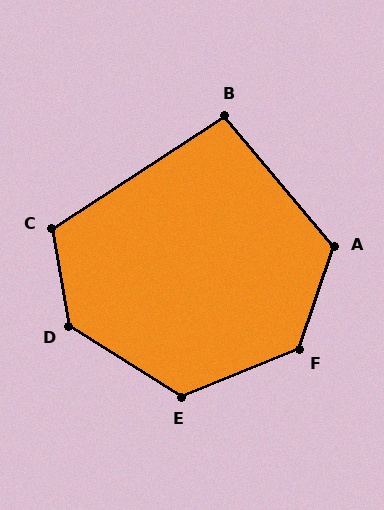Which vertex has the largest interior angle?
D, at approximately 132 degrees.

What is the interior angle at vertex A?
Approximately 121 degrees (obtuse).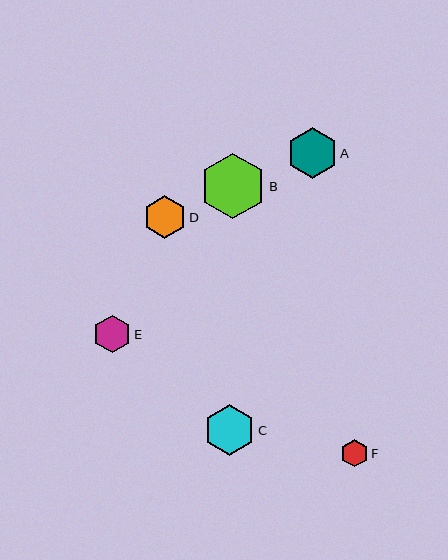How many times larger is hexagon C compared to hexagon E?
Hexagon C is approximately 1.4 times the size of hexagon E.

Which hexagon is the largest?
Hexagon B is the largest with a size of approximately 65 pixels.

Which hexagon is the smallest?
Hexagon F is the smallest with a size of approximately 28 pixels.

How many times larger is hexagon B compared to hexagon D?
Hexagon B is approximately 1.5 times the size of hexagon D.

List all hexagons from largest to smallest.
From largest to smallest: B, C, A, D, E, F.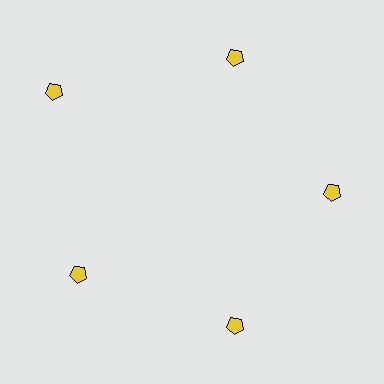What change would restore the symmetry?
The symmetry would be restored by moving it inward, back onto the ring so that all 5 pentagons sit at equal angles and equal distance from the center.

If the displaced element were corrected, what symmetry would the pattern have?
It would have 5-fold rotational symmetry — the pattern would map onto itself every 72 degrees.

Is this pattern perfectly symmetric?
No. The 5 yellow pentagons are arranged in a ring, but one element near the 10 o'clock position is pushed outward from the center, breaking the 5-fold rotational symmetry.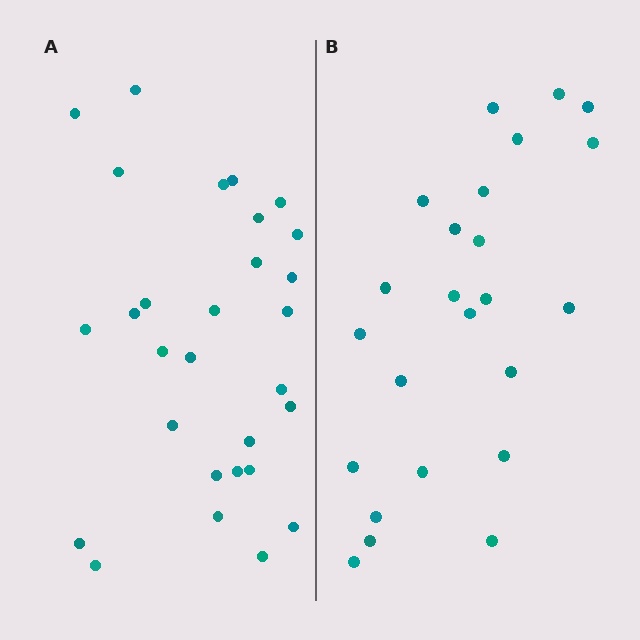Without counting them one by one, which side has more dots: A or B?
Region A (the left region) has more dots.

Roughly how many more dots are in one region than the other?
Region A has about 5 more dots than region B.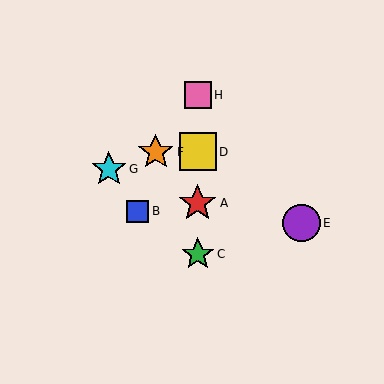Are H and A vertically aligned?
Yes, both are at x≈198.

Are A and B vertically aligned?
No, A is at x≈198 and B is at x≈138.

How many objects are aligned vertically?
4 objects (A, C, D, H) are aligned vertically.